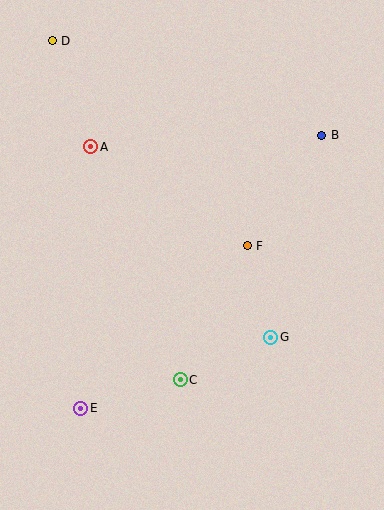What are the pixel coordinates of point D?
Point D is at (52, 41).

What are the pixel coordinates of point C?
Point C is at (180, 380).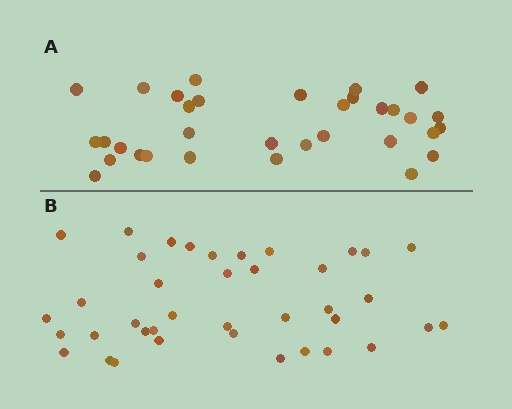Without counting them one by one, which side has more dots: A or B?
Region B (the bottom region) has more dots.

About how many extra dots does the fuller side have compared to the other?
Region B has about 6 more dots than region A.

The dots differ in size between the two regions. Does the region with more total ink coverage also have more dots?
No. Region A has more total ink coverage because its dots are larger, but region B actually contains more individual dots. Total area can be misleading — the number of items is what matters here.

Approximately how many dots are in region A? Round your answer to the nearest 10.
About 30 dots. (The exact count is 33, which rounds to 30.)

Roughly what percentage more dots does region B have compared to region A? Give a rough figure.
About 20% more.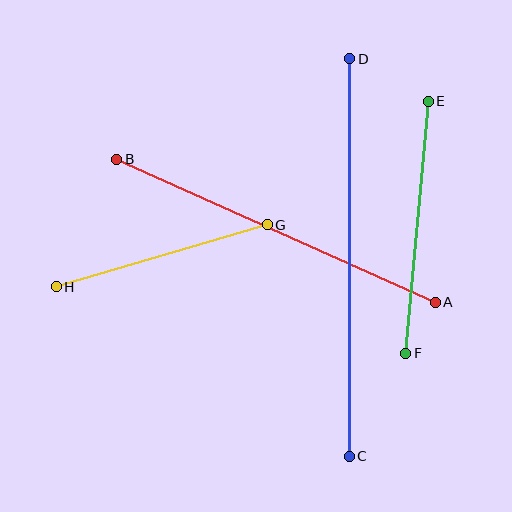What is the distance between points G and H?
The distance is approximately 220 pixels.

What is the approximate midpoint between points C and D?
The midpoint is at approximately (350, 258) pixels.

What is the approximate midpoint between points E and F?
The midpoint is at approximately (417, 227) pixels.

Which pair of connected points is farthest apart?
Points C and D are farthest apart.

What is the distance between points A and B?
The distance is approximately 349 pixels.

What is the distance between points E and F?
The distance is approximately 253 pixels.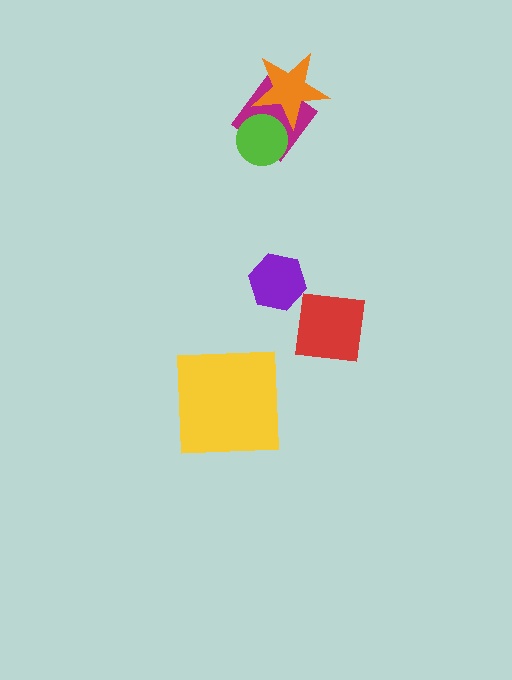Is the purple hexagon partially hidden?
No, no other shape covers it.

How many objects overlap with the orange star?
2 objects overlap with the orange star.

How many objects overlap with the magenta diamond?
2 objects overlap with the magenta diamond.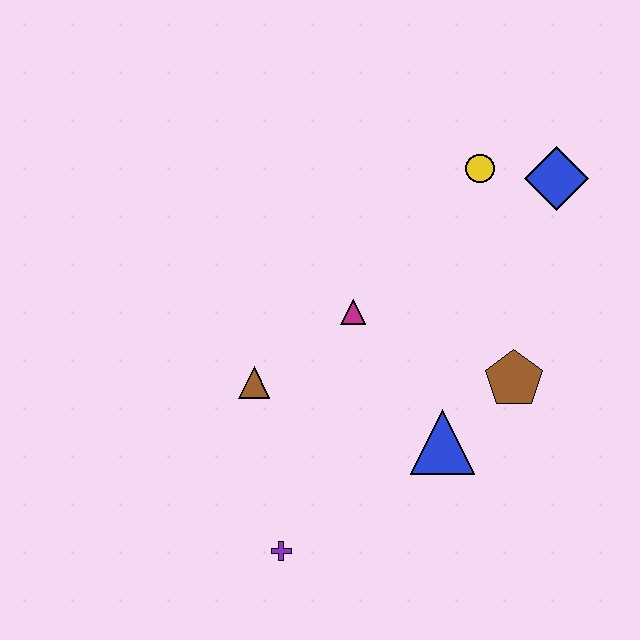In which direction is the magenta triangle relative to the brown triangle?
The magenta triangle is to the right of the brown triangle.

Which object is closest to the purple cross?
The brown triangle is closest to the purple cross.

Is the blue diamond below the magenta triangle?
No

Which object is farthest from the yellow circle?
The purple cross is farthest from the yellow circle.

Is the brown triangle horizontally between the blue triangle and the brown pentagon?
No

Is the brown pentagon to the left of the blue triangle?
No